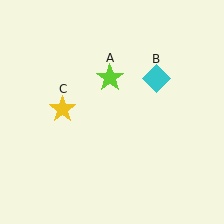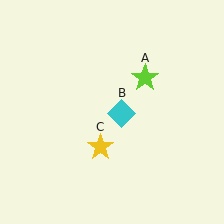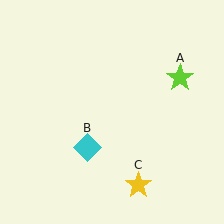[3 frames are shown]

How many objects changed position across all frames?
3 objects changed position: lime star (object A), cyan diamond (object B), yellow star (object C).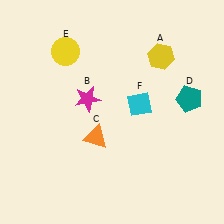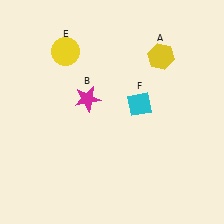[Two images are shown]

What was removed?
The orange triangle (C), the teal pentagon (D) were removed in Image 2.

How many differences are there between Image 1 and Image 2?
There are 2 differences between the two images.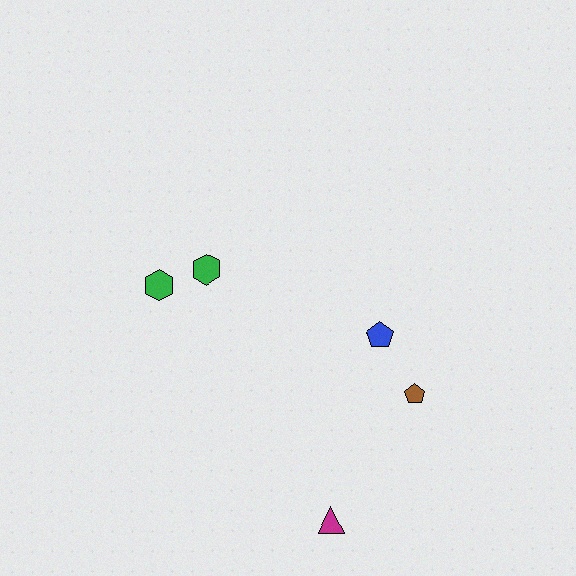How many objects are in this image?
There are 5 objects.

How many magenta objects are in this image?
There is 1 magenta object.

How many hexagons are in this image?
There are 2 hexagons.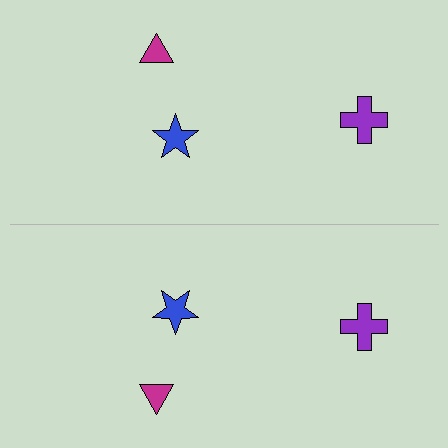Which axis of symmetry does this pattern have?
The pattern has a horizontal axis of symmetry running through the center of the image.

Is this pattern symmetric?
Yes, this pattern has bilateral (reflection) symmetry.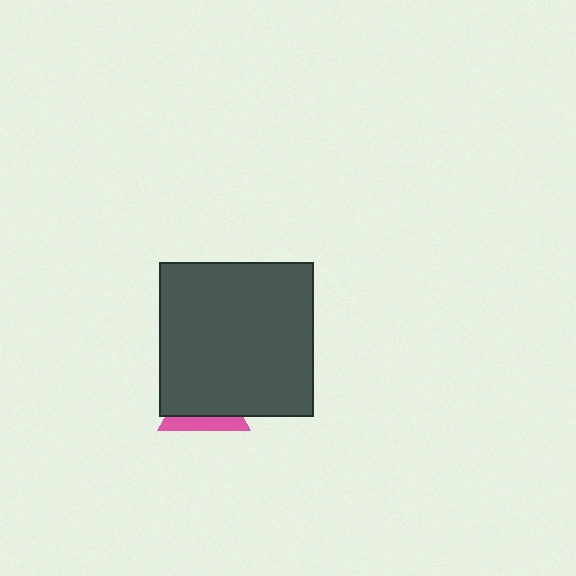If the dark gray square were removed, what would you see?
You would see the complete pink triangle.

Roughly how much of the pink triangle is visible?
A small part of it is visible (roughly 31%).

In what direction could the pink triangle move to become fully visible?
The pink triangle could move down. That would shift it out from behind the dark gray square entirely.